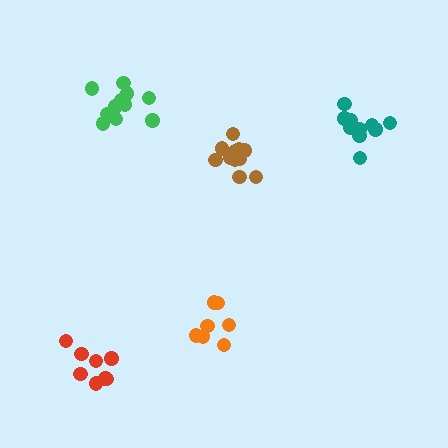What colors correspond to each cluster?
The clusters are colored: teal, brown, green, red, orange.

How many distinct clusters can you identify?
There are 5 distinct clusters.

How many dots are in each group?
Group 1: 11 dots, Group 2: 11 dots, Group 3: 11 dots, Group 4: 8 dots, Group 5: 7 dots (48 total).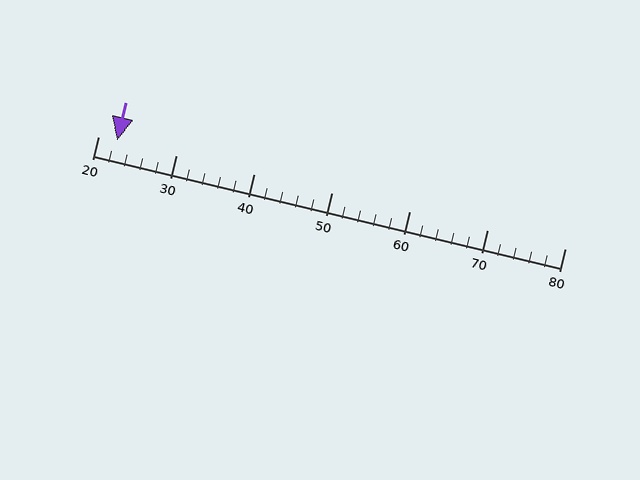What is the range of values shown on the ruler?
The ruler shows values from 20 to 80.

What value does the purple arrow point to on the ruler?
The purple arrow points to approximately 22.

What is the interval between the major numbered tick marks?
The major tick marks are spaced 10 units apart.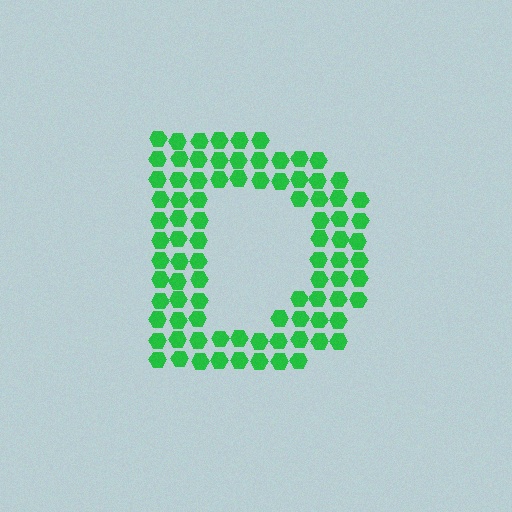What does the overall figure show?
The overall figure shows the letter D.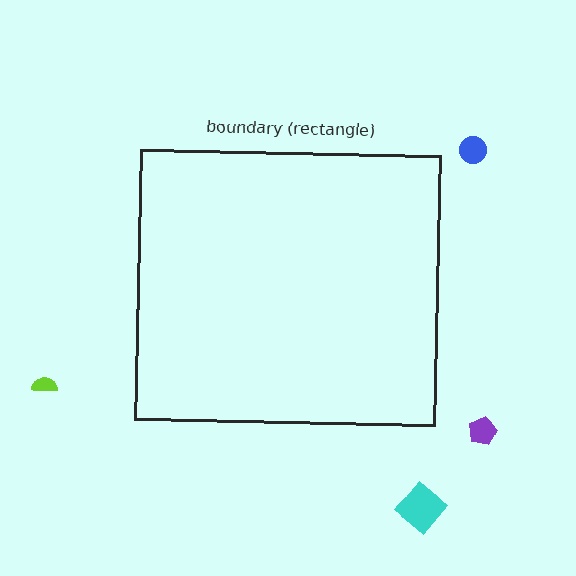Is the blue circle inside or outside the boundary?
Outside.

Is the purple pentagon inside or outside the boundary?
Outside.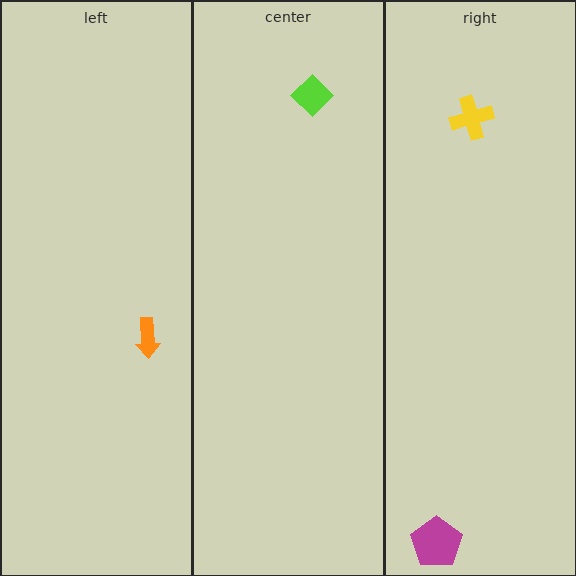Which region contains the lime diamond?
The center region.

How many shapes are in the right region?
2.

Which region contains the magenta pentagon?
The right region.